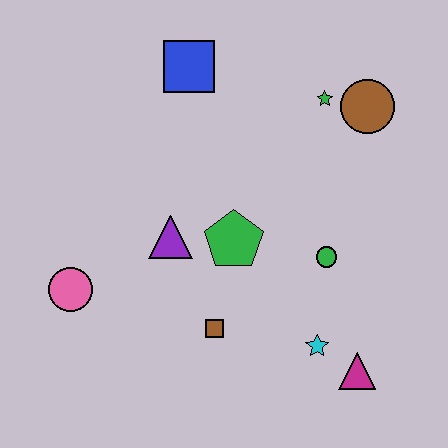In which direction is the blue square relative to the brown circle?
The blue square is to the left of the brown circle.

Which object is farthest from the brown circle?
The pink circle is farthest from the brown circle.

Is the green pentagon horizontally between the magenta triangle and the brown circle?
No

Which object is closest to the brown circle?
The green star is closest to the brown circle.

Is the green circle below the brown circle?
Yes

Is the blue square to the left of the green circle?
Yes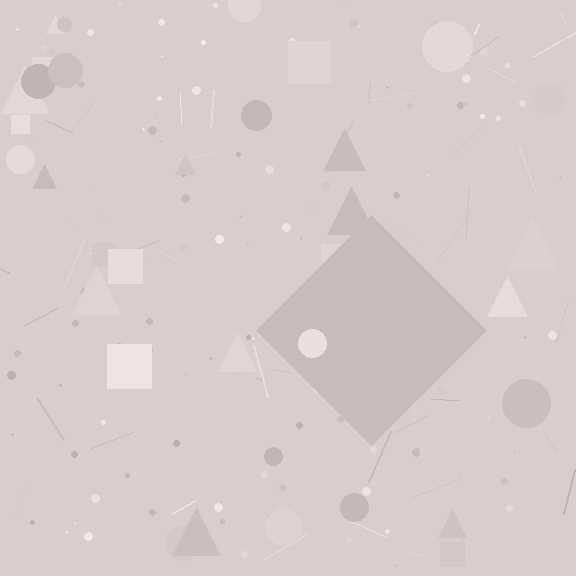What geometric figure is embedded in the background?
A diamond is embedded in the background.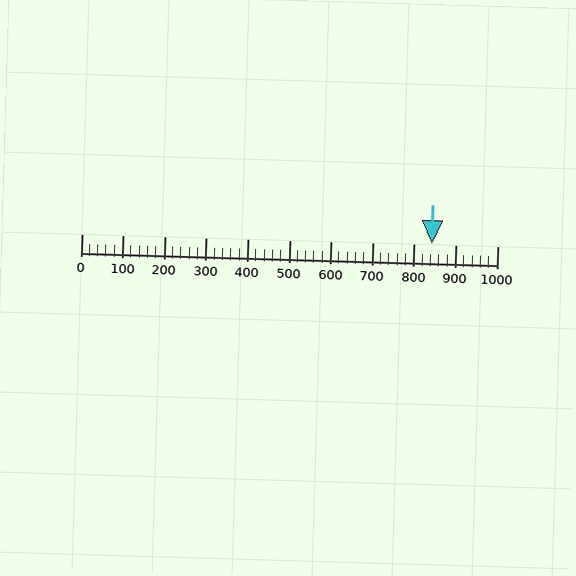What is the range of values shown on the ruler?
The ruler shows values from 0 to 1000.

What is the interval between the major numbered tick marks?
The major tick marks are spaced 100 units apart.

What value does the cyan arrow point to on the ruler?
The cyan arrow points to approximately 842.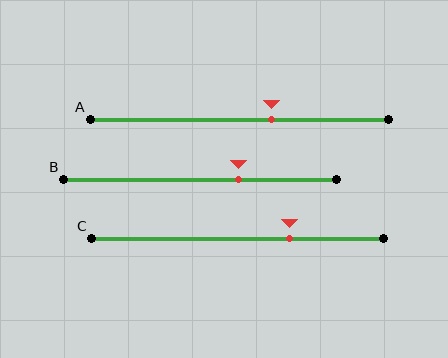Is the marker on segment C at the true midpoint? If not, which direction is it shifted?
No, the marker on segment C is shifted to the right by about 18% of the segment length.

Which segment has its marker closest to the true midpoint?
Segment A has its marker closest to the true midpoint.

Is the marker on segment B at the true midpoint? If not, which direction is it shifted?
No, the marker on segment B is shifted to the right by about 14% of the segment length.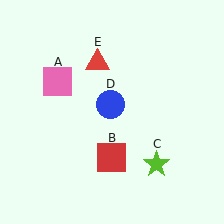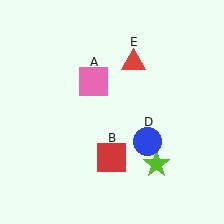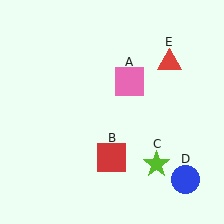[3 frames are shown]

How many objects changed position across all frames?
3 objects changed position: pink square (object A), blue circle (object D), red triangle (object E).